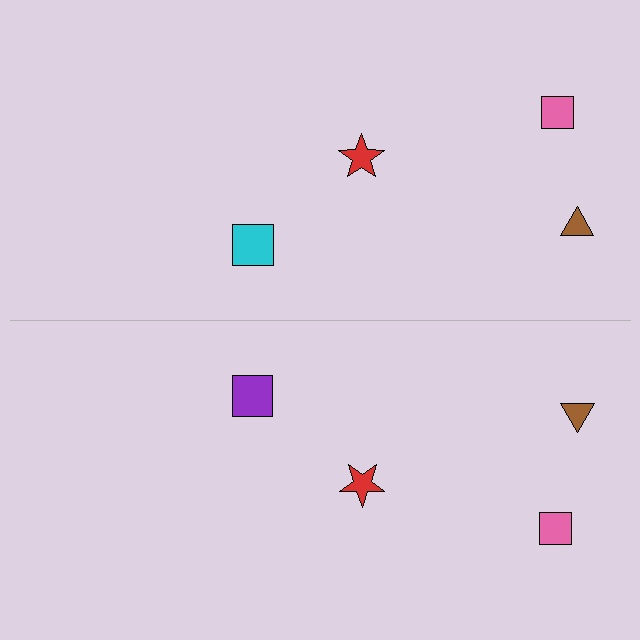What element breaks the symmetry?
The purple square on the bottom side breaks the symmetry — its mirror counterpart is cyan.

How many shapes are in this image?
There are 8 shapes in this image.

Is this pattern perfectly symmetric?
No, the pattern is not perfectly symmetric. The purple square on the bottom side breaks the symmetry — its mirror counterpart is cyan.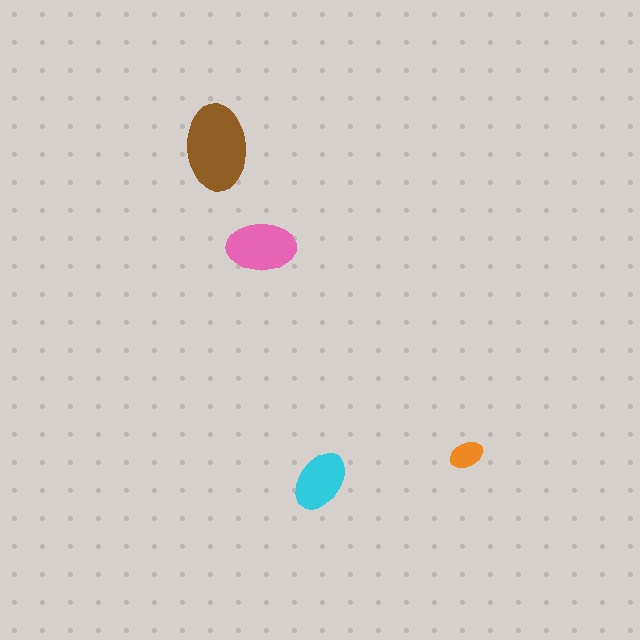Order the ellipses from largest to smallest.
the brown one, the pink one, the cyan one, the orange one.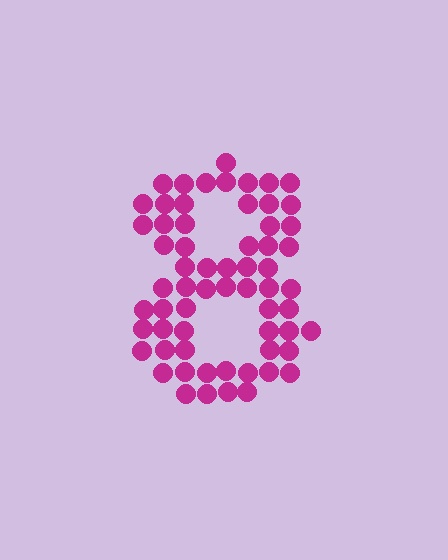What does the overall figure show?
The overall figure shows the digit 8.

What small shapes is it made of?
It is made of small circles.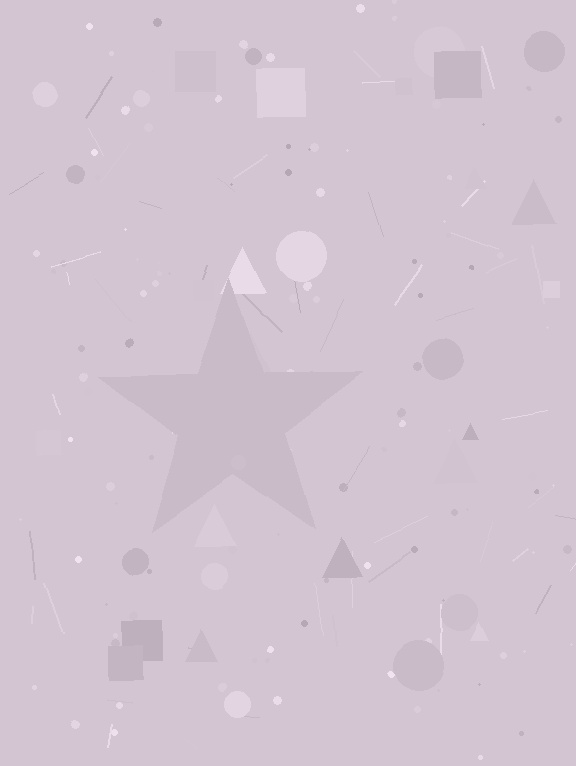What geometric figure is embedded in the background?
A star is embedded in the background.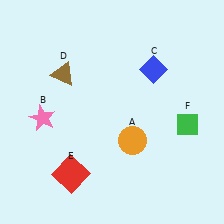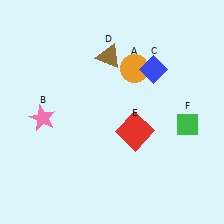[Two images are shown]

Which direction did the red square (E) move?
The red square (E) moved right.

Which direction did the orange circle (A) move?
The orange circle (A) moved up.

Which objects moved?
The objects that moved are: the orange circle (A), the brown triangle (D), the red square (E).